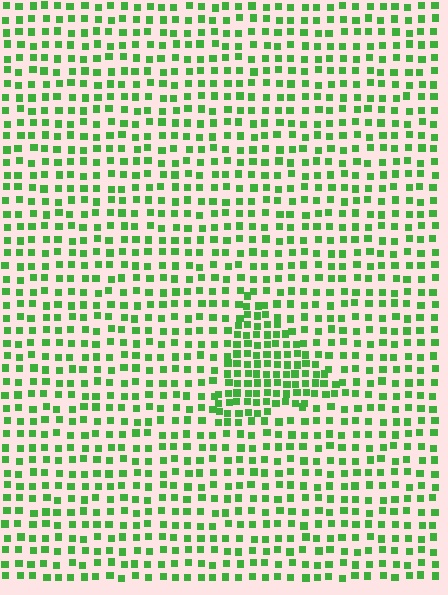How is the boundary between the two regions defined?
The boundary is defined by a change in element density (approximately 1.8x ratio). All elements are the same color, size, and shape.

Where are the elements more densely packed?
The elements are more densely packed inside the triangle boundary.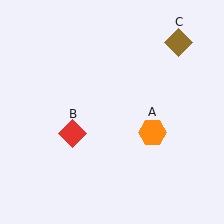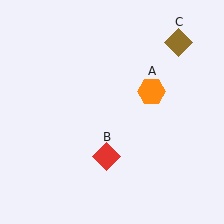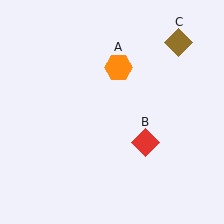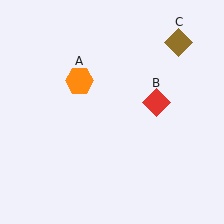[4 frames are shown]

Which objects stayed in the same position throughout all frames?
Brown diamond (object C) remained stationary.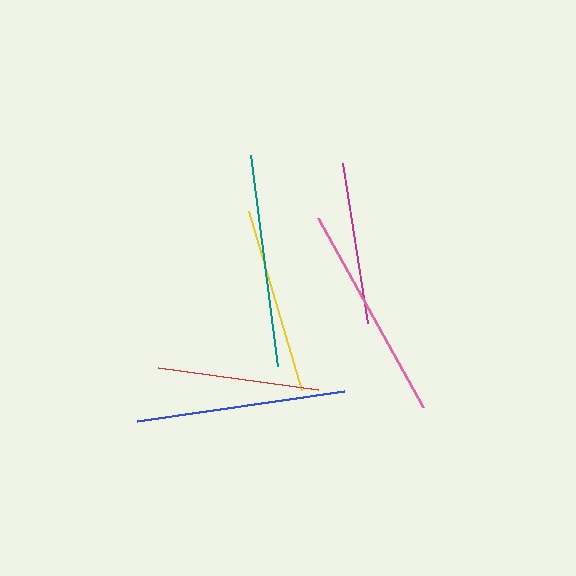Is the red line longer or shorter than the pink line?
The pink line is longer than the red line.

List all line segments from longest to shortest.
From longest to shortest: pink, teal, blue, yellow, red, magenta.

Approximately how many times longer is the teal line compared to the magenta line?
The teal line is approximately 1.3 times the length of the magenta line.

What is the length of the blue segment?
The blue segment is approximately 210 pixels long.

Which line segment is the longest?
The pink line is the longest at approximately 217 pixels.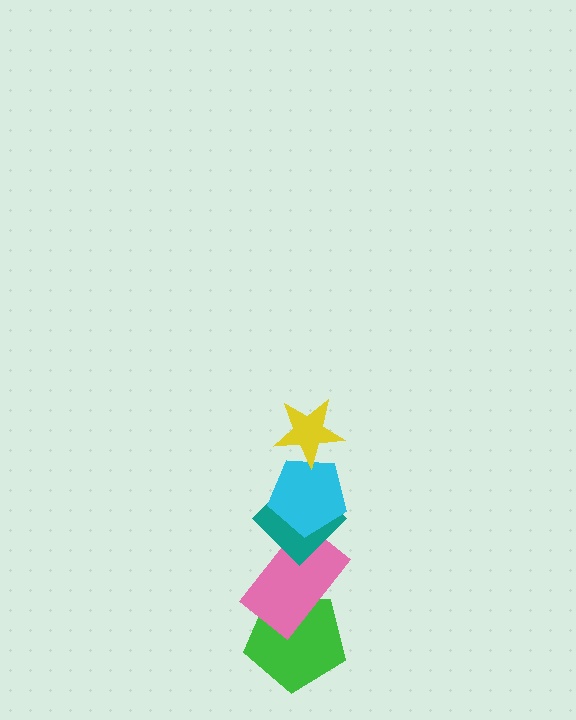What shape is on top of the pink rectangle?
The teal diamond is on top of the pink rectangle.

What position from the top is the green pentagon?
The green pentagon is 5th from the top.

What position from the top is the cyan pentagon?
The cyan pentagon is 2nd from the top.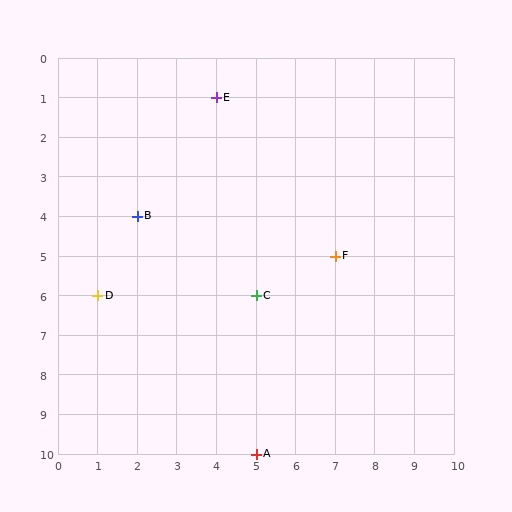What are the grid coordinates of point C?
Point C is at grid coordinates (5, 6).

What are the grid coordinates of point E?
Point E is at grid coordinates (4, 1).